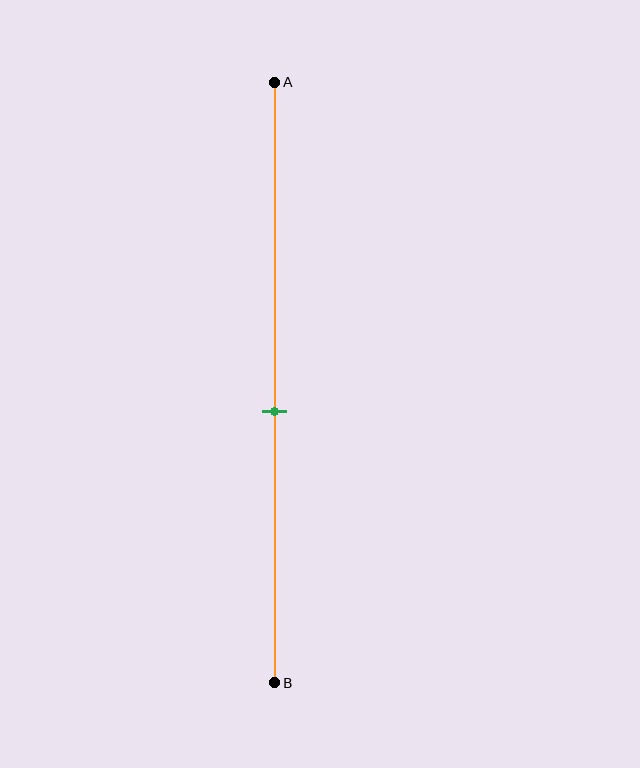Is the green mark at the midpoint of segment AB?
No, the mark is at about 55% from A, not at the 50% midpoint.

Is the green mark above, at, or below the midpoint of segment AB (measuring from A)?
The green mark is below the midpoint of segment AB.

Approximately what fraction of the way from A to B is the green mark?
The green mark is approximately 55% of the way from A to B.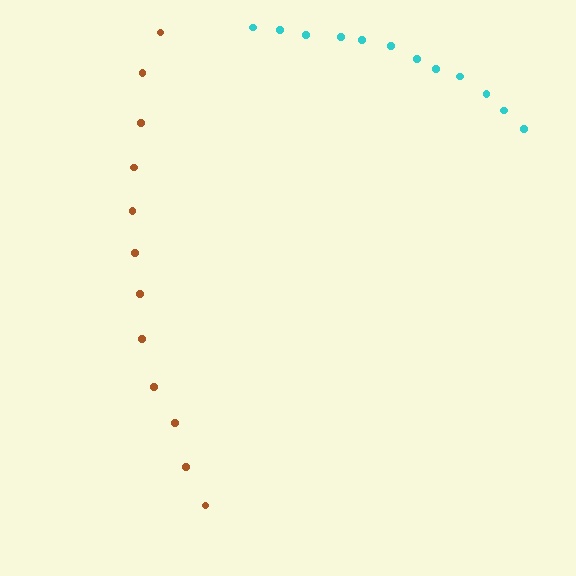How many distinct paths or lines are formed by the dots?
There are 2 distinct paths.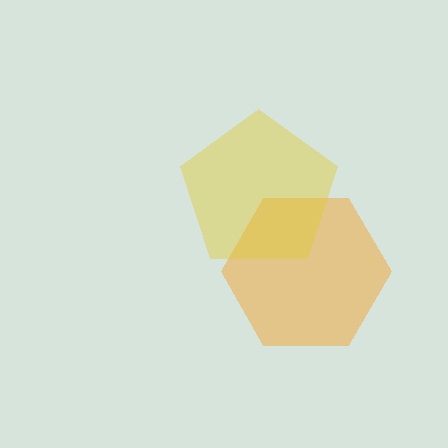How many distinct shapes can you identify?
There are 2 distinct shapes: an orange hexagon, a yellow pentagon.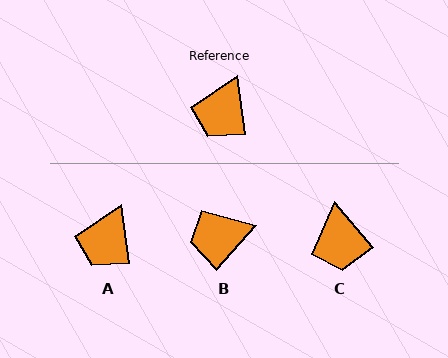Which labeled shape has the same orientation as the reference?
A.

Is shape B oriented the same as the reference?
No, it is off by about 49 degrees.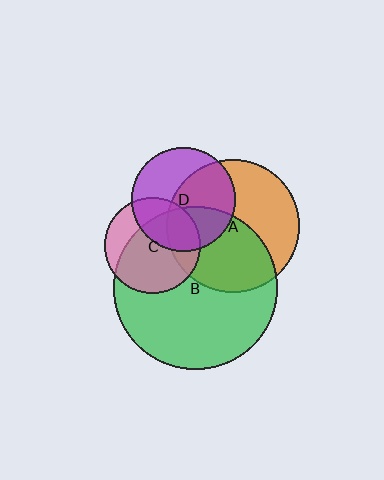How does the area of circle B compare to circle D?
Approximately 2.5 times.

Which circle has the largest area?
Circle B (green).